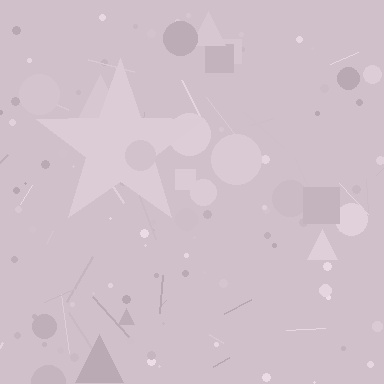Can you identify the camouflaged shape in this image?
The camouflaged shape is a star.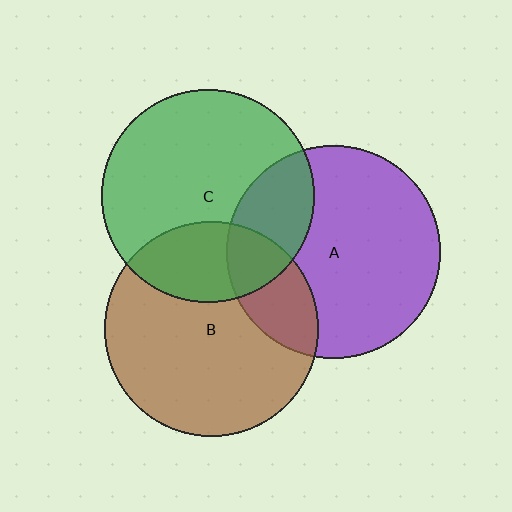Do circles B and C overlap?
Yes.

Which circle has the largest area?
Circle B (brown).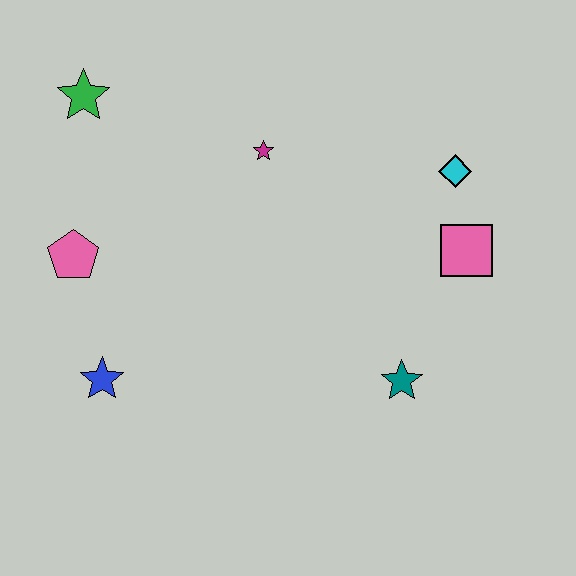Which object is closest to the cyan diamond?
The pink square is closest to the cyan diamond.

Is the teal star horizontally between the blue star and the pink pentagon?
No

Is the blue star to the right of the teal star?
No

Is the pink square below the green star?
Yes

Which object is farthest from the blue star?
The cyan diamond is farthest from the blue star.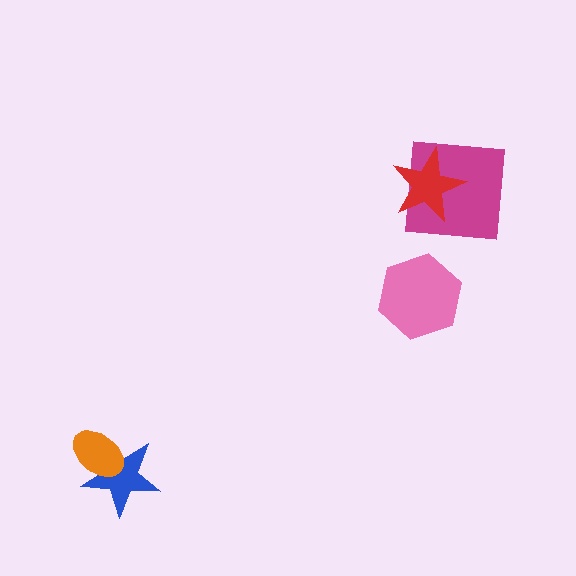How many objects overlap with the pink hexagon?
0 objects overlap with the pink hexagon.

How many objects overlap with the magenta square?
1 object overlaps with the magenta square.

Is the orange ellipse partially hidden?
No, no other shape covers it.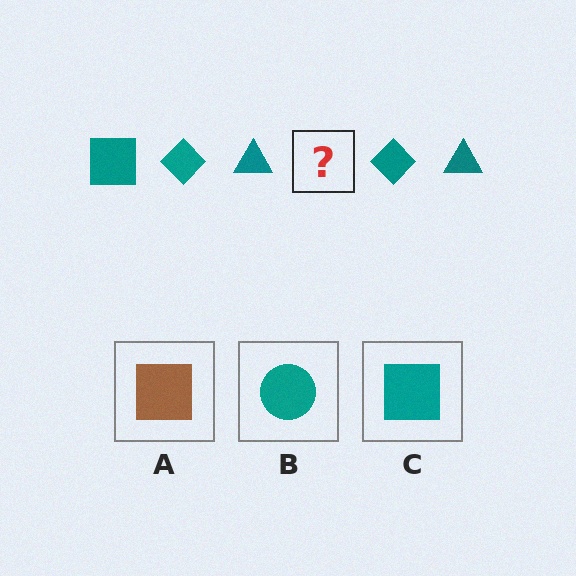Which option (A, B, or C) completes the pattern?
C.